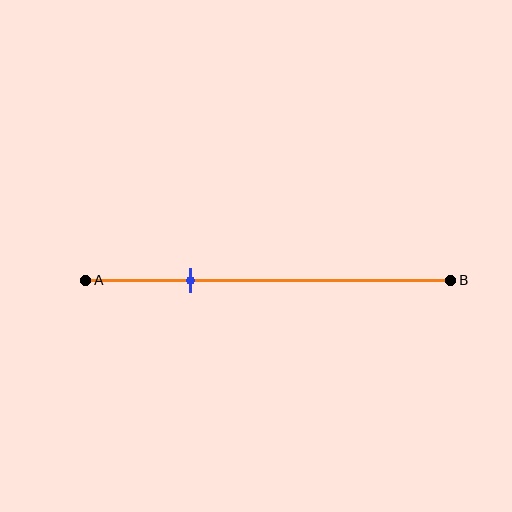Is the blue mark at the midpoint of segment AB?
No, the mark is at about 30% from A, not at the 50% midpoint.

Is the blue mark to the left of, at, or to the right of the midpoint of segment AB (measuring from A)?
The blue mark is to the left of the midpoint of segment AB.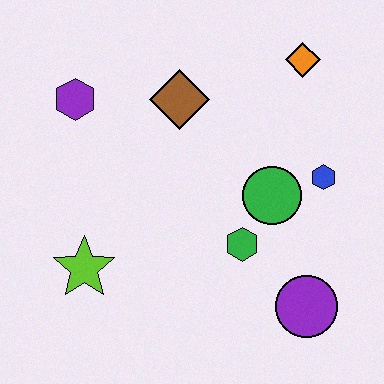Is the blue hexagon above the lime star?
Yes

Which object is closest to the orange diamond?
The blue hexagon is closest to the orange diamond.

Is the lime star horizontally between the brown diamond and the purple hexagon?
Yes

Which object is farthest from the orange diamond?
The lime star is farthest from the orange diamond.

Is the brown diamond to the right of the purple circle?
No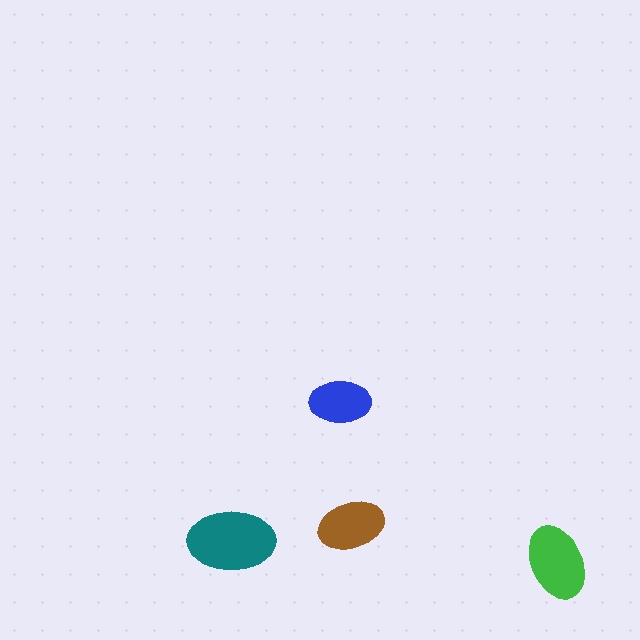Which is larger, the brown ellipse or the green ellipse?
The green one.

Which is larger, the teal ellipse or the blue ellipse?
The teal one.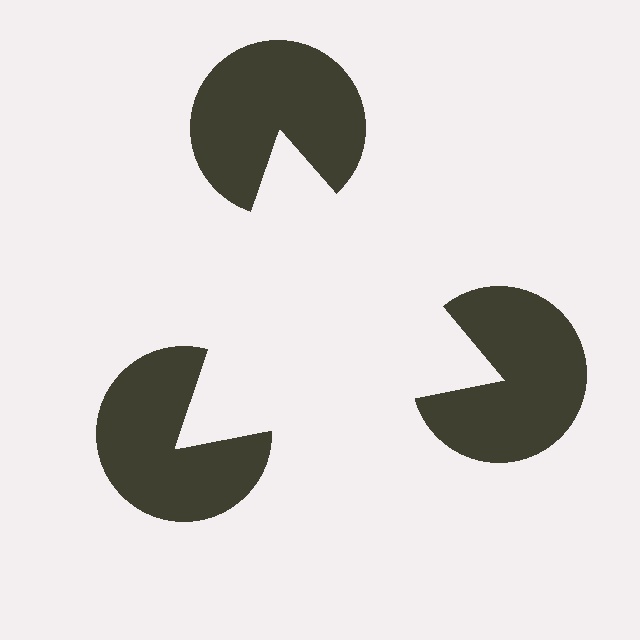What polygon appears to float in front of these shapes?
An illusory triangle — its edges are inferred from the aligned wedge cuts in the pac-man discs, not physically drawn.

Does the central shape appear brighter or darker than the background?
It typically appears slightly brighter than the background, even though no actual brightness change is drawn.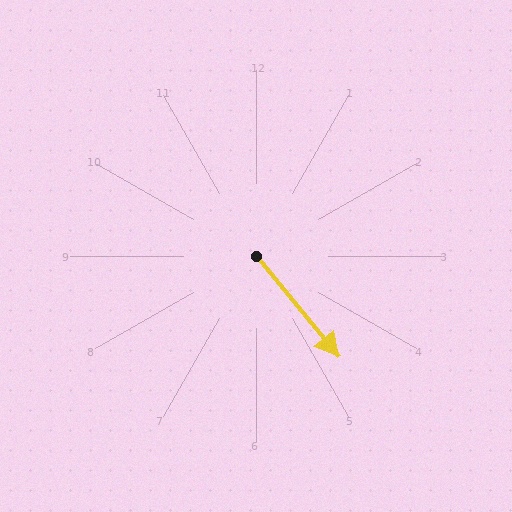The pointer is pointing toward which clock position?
Roughly 5 o'clock.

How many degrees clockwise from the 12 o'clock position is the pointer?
Approximately 141 degrees.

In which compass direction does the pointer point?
Southeast.